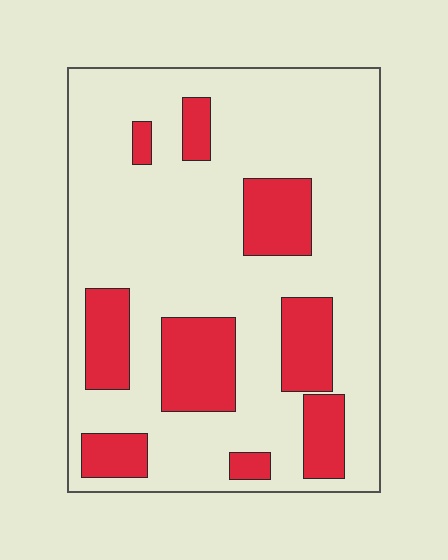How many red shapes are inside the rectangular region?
9.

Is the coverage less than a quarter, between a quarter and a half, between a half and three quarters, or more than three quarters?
Less than a quarter.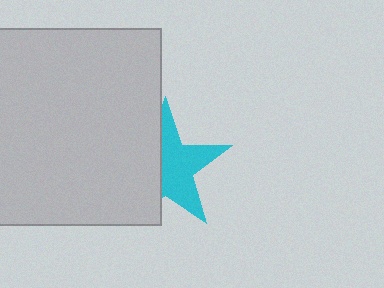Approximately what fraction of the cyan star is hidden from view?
Roughly 44% of the cyan star is hidden behind the light gray rectangle.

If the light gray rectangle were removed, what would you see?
You would see the complete cyan star.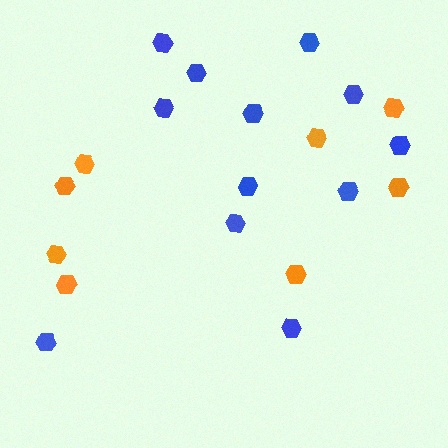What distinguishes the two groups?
There are 2 groups: one group of blue hexagons (12) and one group of orange hexagons (8).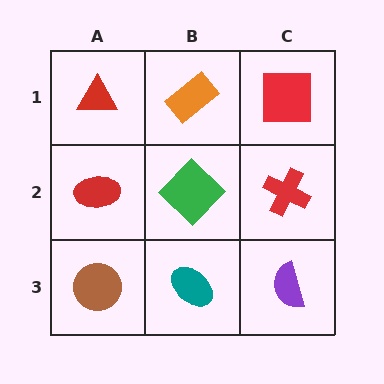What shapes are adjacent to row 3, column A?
A red ellipse (row 2, column A), a teal ellipse (row 3, column B).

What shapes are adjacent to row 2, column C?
A red square (row 1, column C), a purple semicircle (row 3, column C), a green diamond (row 2, column B).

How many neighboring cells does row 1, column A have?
2.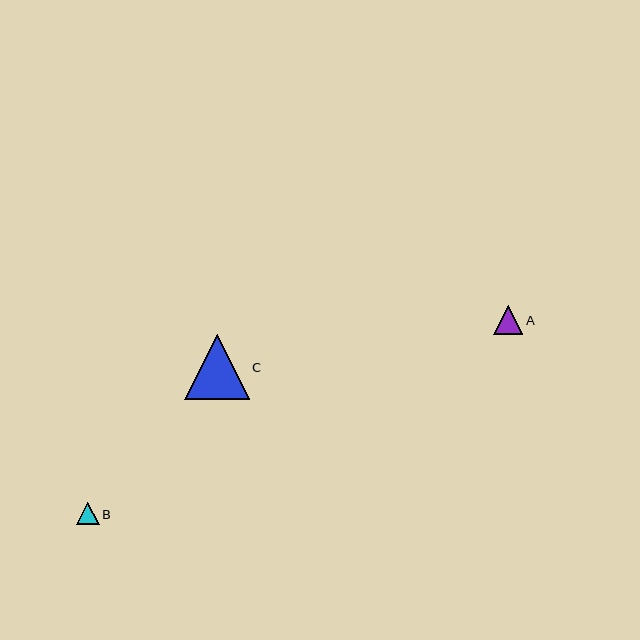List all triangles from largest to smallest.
From largest to smallest: C, A, B.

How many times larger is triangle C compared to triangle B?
Triangle C is approximately 2.8 times the size of triangle B.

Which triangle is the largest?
Triangle C is the largest with a size of approximately 65 pixels.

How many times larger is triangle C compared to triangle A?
Triangle C is approximately 2.2 times the size of triangle A.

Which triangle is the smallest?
Triangle B is the smallest with a size of approximately 23 pixels.